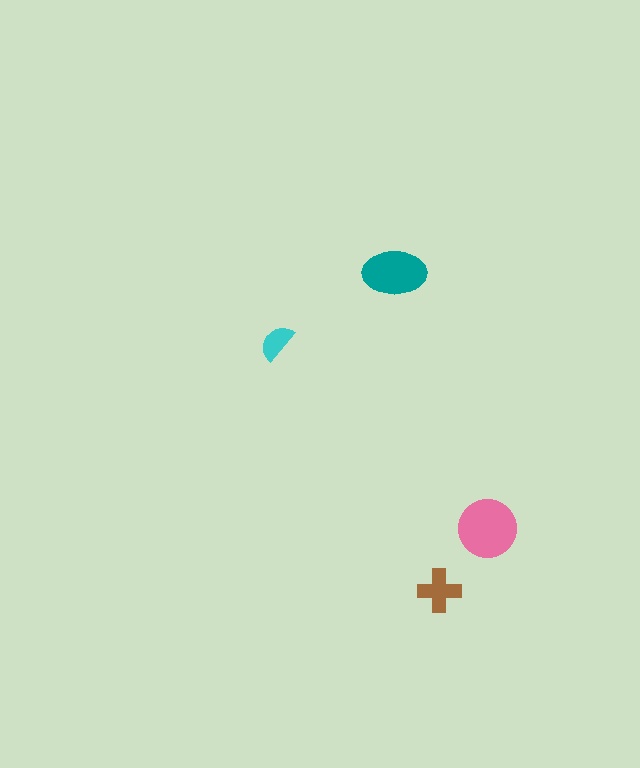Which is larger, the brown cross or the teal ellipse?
The teal ellipse.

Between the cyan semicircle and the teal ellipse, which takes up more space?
The teal ellipse.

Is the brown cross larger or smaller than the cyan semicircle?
Larger.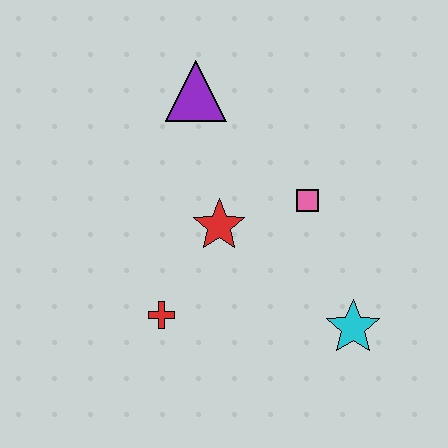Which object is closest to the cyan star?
The pink square is closest to the cyan star.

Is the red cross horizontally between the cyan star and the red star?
No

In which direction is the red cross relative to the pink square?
The red cross is to the left of the pink square.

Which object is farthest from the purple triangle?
The cyan star is farthest from the purple triangle.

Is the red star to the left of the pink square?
Yes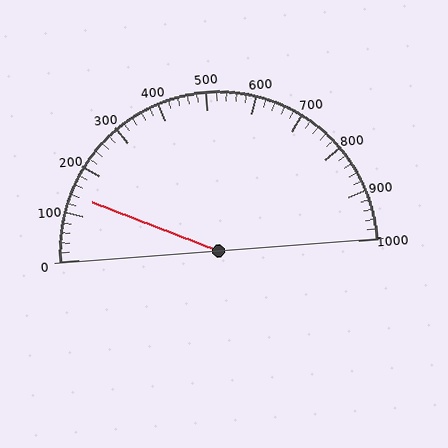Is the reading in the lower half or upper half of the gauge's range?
The reading is in the lower half of the range (0 to 1000).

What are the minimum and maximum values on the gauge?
The gauge ranges from 0 to 1000.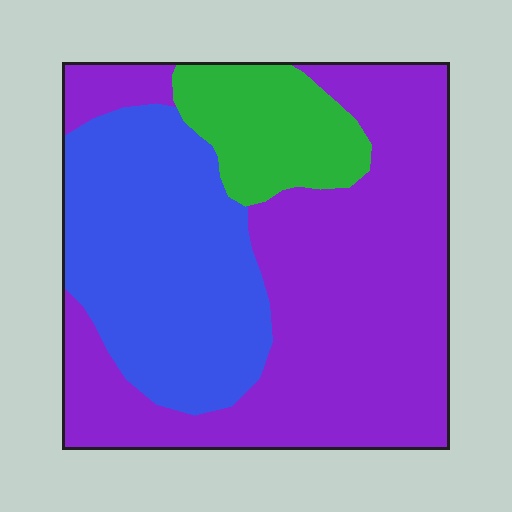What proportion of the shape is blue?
Blue covers 32% of the shape.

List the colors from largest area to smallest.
From largest to smallest: purple, blue, green.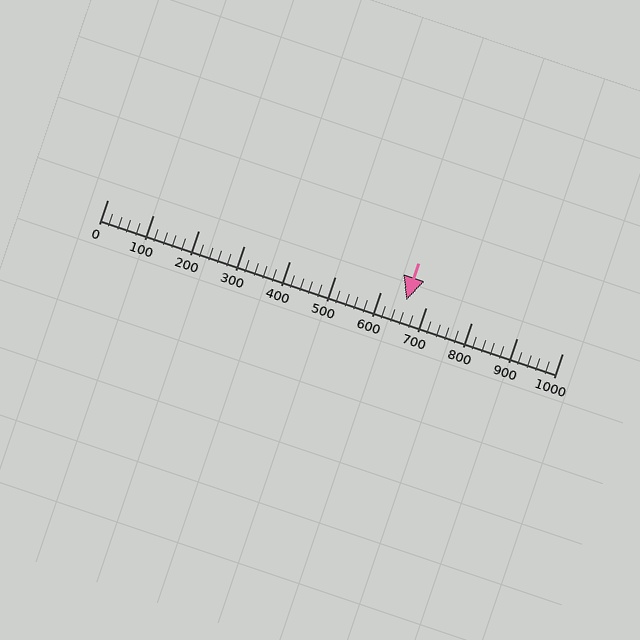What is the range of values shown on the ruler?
The ruler shows values from 0 to 1000.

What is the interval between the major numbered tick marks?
The major tick marks are spaced 100 units apart.